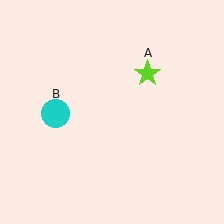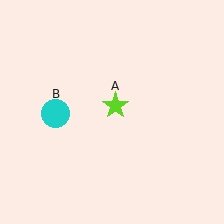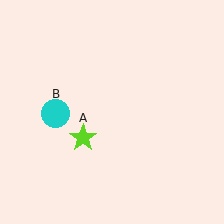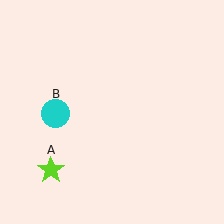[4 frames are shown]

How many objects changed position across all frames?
1 object changed position: lime star (object A).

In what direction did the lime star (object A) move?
The lime star (object A) moved down and to the left.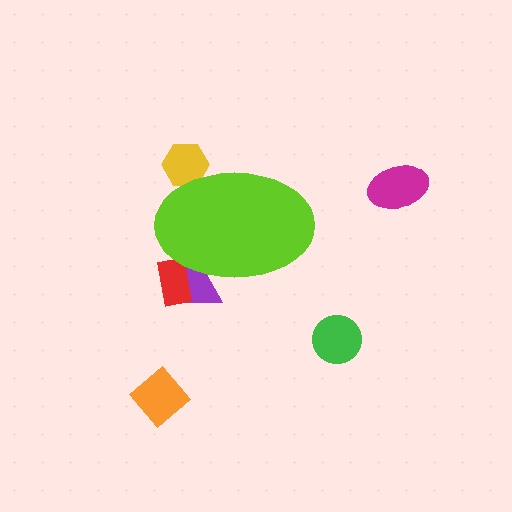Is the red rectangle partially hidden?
Yes, the red rectangle is partially hidden behind the lime ellipse.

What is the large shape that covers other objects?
A lime ellipse.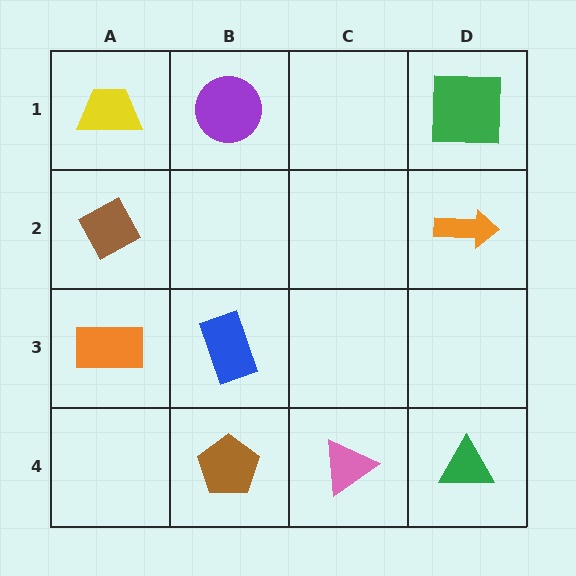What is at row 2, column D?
An orange arrow.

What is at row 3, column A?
An orange rectangle.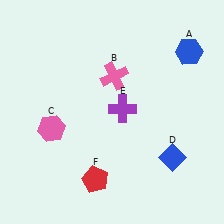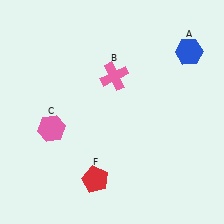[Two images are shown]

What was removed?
The purple cross (E), the blue diamond (D) were removed in Image 2.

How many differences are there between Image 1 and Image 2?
There are 2 differences between the two images.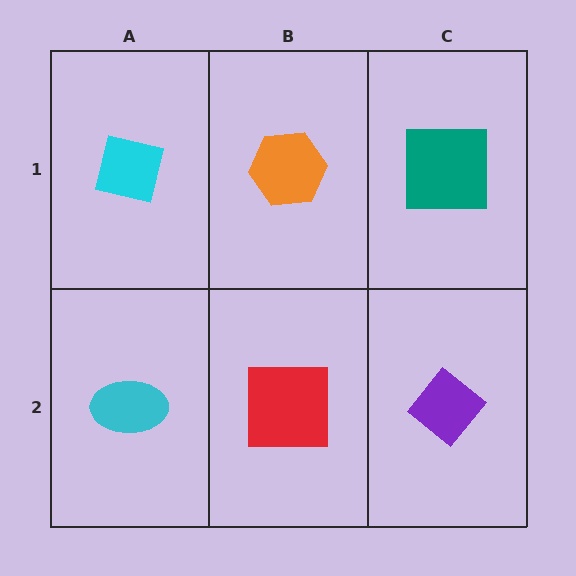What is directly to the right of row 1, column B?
A teal square.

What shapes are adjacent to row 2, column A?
A cyan square (row 1, column A), a red square (row 2, column B).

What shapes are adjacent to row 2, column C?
A teal square (row 1, column C), a red square (row 2, column B).